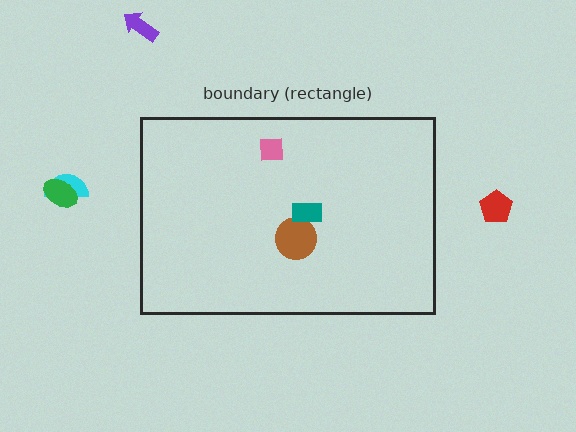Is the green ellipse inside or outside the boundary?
Outside.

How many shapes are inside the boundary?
3 inside, 4 outside.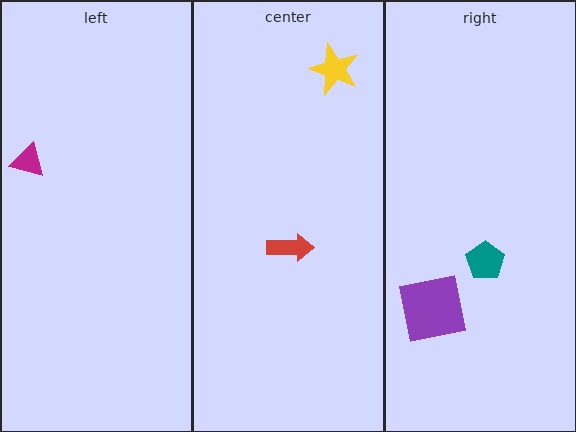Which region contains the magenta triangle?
The left region.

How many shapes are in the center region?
2.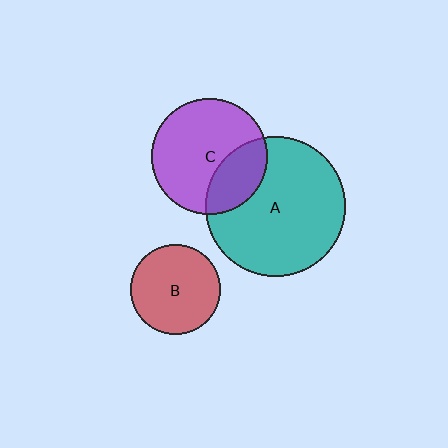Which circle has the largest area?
Circle A (teal).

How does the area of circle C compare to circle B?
Approximately 1.7 times.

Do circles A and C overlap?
Yes.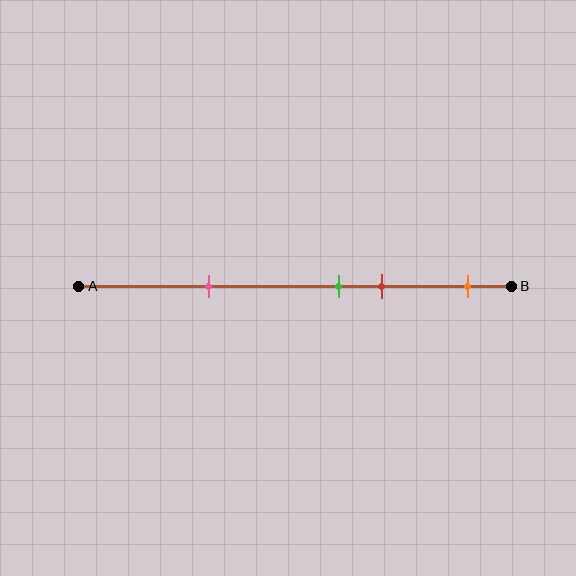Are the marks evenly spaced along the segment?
No, the marks are not evenly spaced.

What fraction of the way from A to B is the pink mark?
The pink mark is approximately 30% (0.3) of the way from A to B.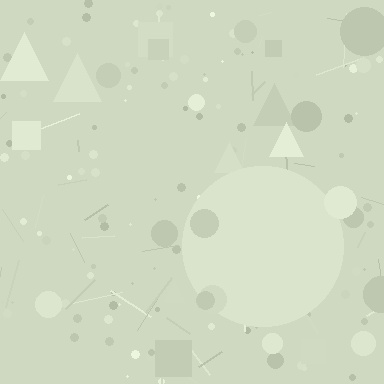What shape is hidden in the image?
A circle is hidden in the image.